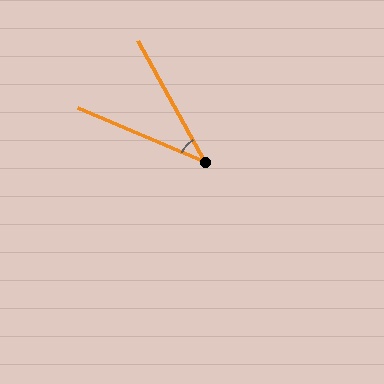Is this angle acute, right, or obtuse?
It is acute.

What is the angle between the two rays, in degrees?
Approximately 38 degrees.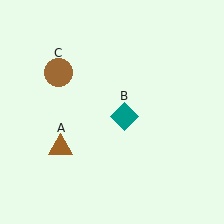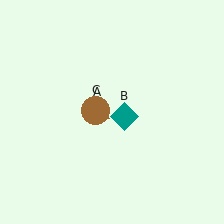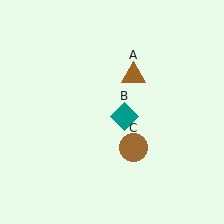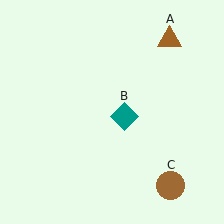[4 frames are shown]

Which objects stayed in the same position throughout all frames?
Teal diamond (object B) remained stationary.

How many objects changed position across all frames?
2 objects changed position: brown triangle (object A), brown circle (object C).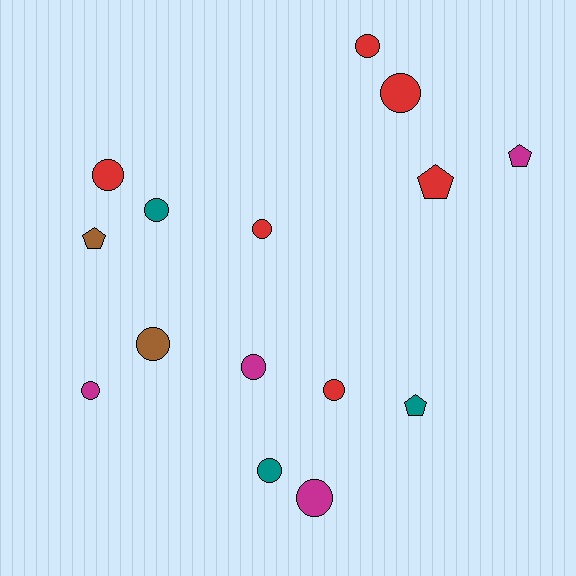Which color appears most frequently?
Red, with 6 objects.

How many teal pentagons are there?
There is 1 teal pentagon.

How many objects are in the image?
There are 15 objects.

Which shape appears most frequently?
Circle, with 11 objects.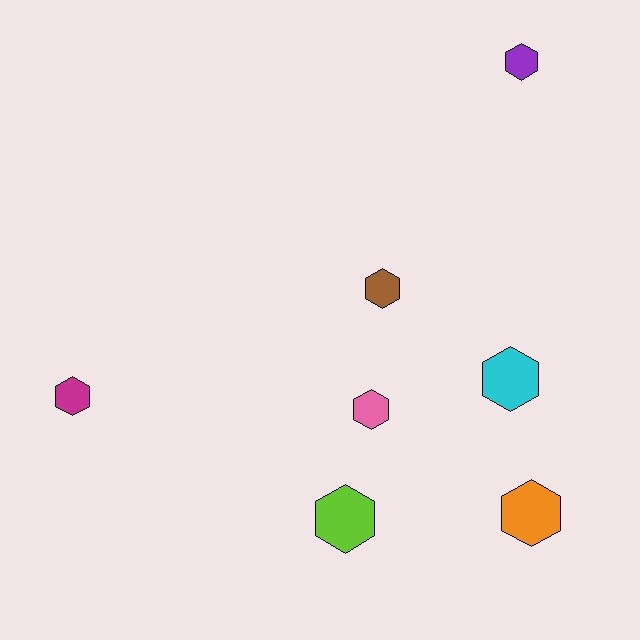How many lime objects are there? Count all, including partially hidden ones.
There is 1 lime object.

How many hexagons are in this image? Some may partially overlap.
There are 7 hexagons.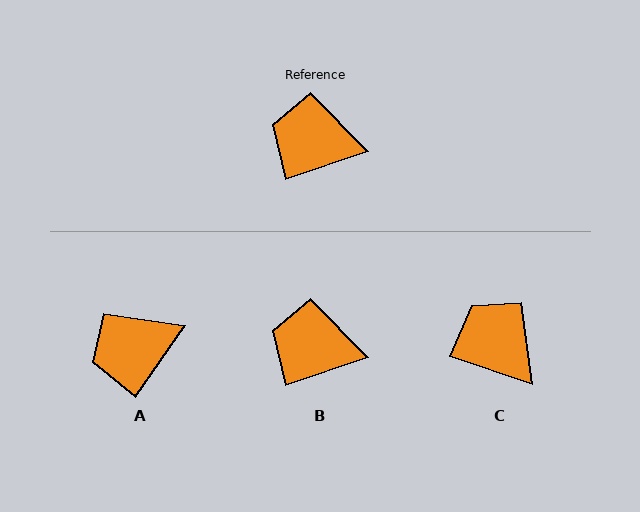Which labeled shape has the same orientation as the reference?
B.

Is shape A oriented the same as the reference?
No, it is off by about 37 degrees.